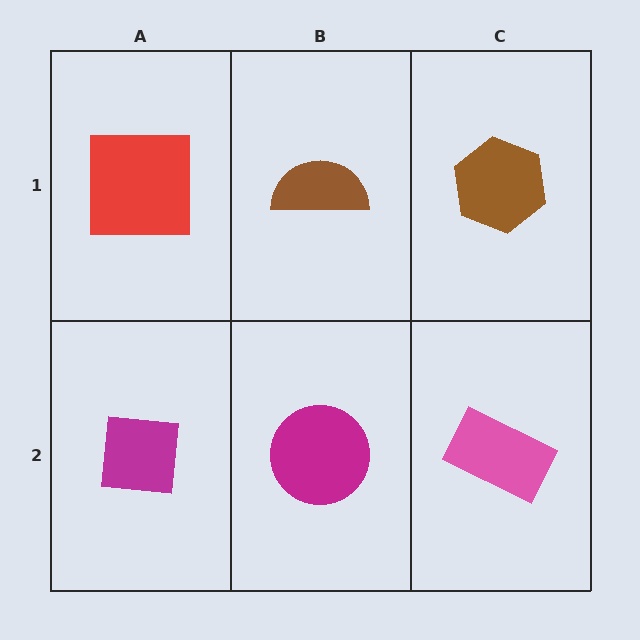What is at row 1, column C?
A brown hexagon.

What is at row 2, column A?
A magenta square.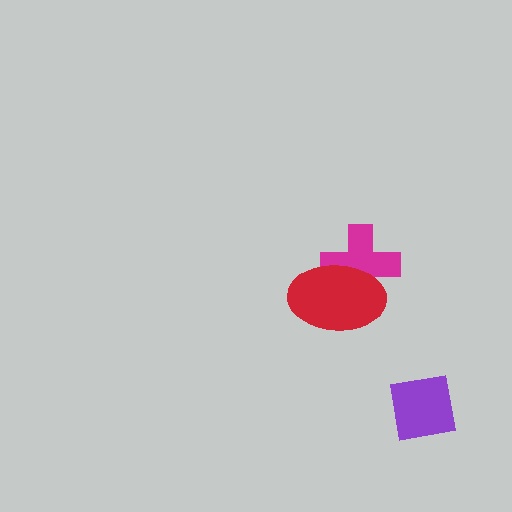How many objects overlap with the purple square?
0 objects overlap with the purple square.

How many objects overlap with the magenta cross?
1 object overlaps with the magenta cross.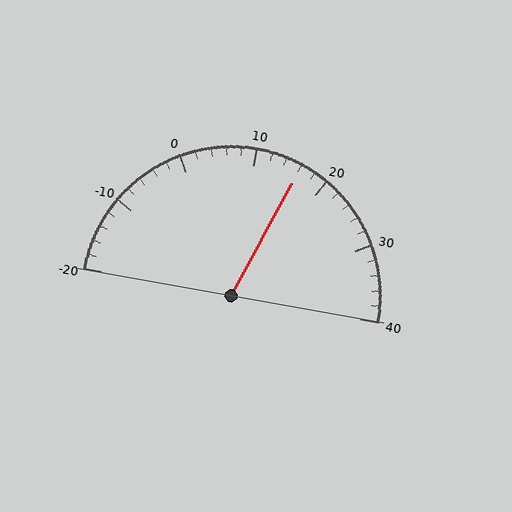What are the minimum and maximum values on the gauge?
The gauge ranges from -20 to 40.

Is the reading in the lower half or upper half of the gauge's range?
The reading is in the upper half of the range (-20 to 40).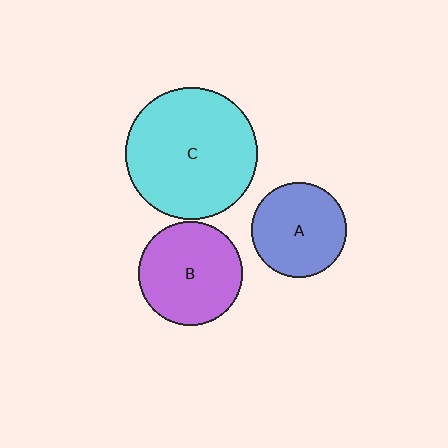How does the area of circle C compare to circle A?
Approximately 1.9 times.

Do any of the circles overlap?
No, none of the circles overlap.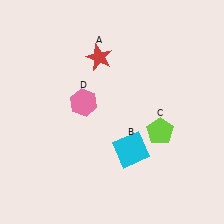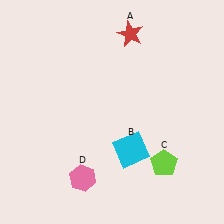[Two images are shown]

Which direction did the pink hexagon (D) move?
The pink hexagon (D) moved down.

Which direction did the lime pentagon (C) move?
The lime pentagon (C) moved down.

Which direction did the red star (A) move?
The red star (A) moved right.